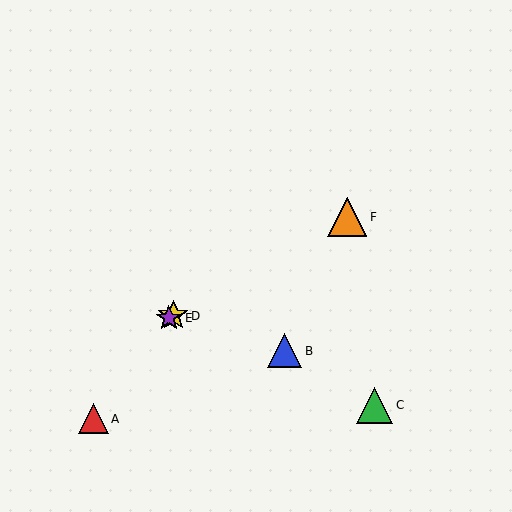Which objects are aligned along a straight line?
Objects D, E, F are aligned along a straight line.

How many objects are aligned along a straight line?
3 objects (D, E, F) are aligned along a straight line.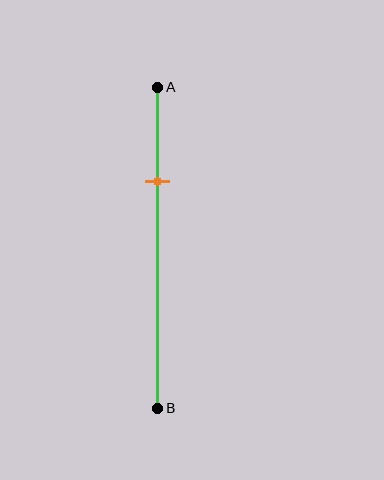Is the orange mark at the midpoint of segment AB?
No, the mark is at about 30% from A, not at the 50% midpoint.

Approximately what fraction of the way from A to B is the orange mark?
The orange mark is approximately 30% of the way from A to B.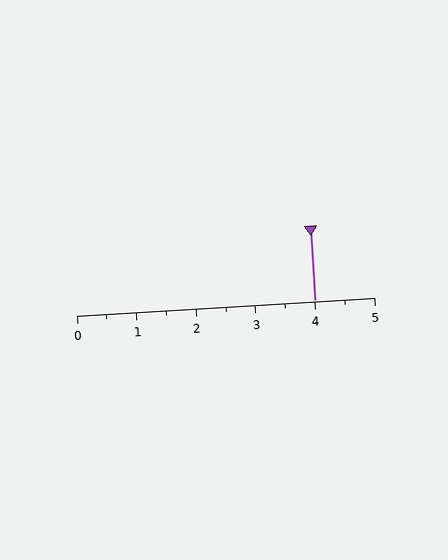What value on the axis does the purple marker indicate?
The marker indicates approximately 4.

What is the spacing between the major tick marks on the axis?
The major ticks are spaced 1 apart.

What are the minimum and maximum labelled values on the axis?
The axis runs from 0 to 5.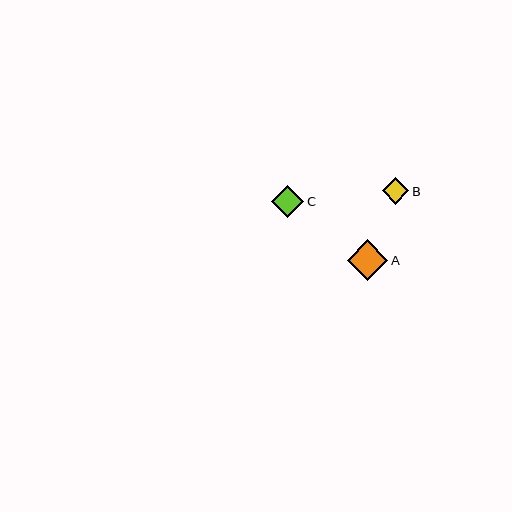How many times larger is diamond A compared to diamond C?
Diamond A is approximately 1.3 times the size of diamond C.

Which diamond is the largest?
Diamond A is the largest with a size of approximately 40 pixels.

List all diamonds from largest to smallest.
From largest to smallest: A, C, B.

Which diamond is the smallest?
Diamond B is the smallest with a size of approximately 26 pixels.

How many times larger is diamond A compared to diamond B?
Diamond A is approximately 1.5 times the size of diamond B.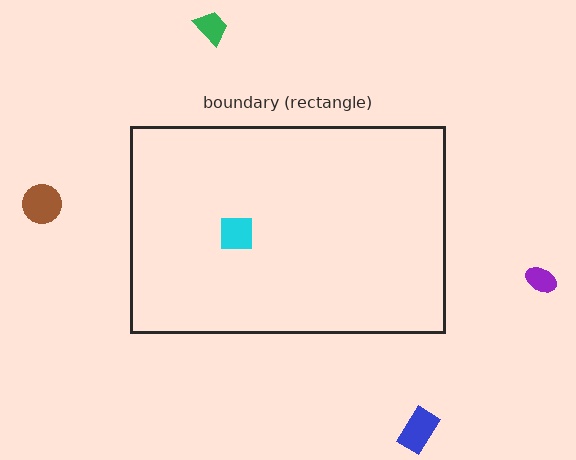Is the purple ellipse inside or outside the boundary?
Outside.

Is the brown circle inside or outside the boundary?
Outside.